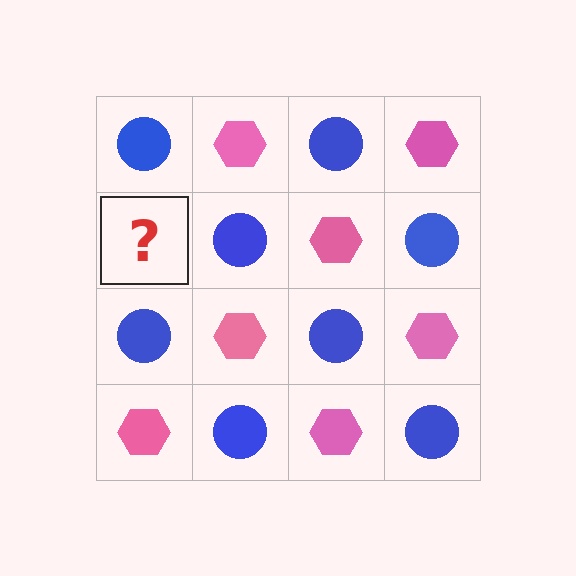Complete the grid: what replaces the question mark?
The question mark should be replaced with a pink hexagon.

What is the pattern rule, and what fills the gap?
The rule is that it alternates blue circle and pink hexagon in a checkerboard pattern. The gap should be filled with a pink hexagon.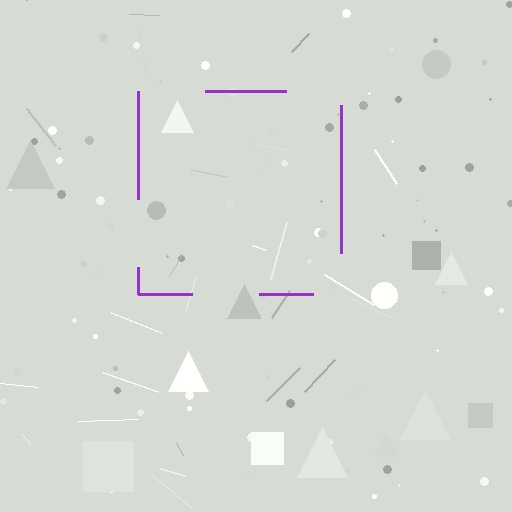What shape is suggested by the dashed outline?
The dashed outline suggests a square.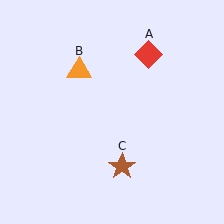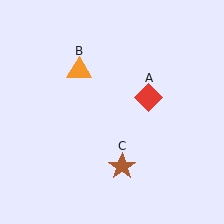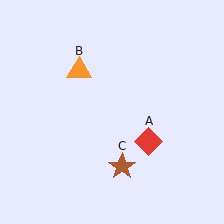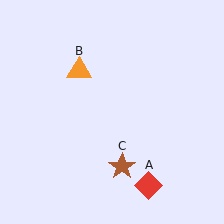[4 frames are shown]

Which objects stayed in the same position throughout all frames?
Orange triangle (object B) and brown star (object C) remained stationary.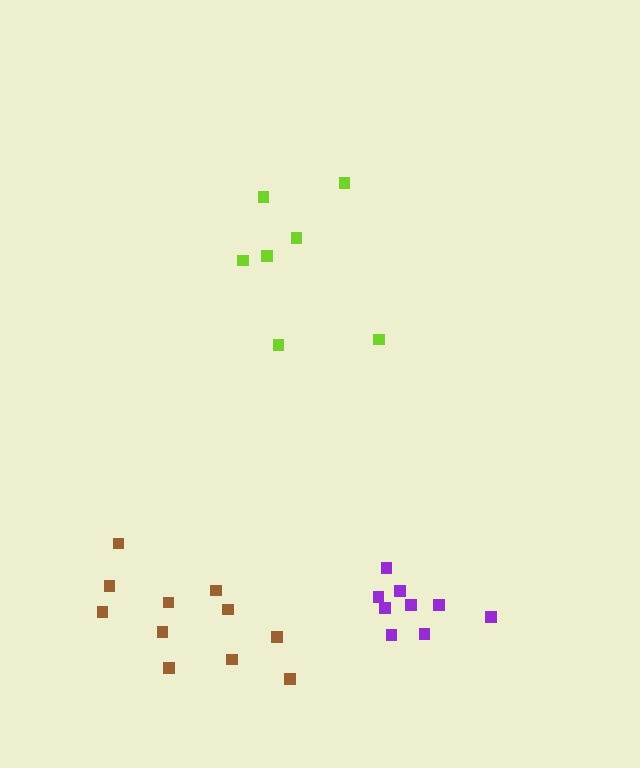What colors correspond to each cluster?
The clusters are colored: brown, lime, purple.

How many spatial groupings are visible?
There are 3 spatial groupings.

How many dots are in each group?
Group 1: 11 dots, Group 2: 7 dots, Group 3: 9 dots (27 total).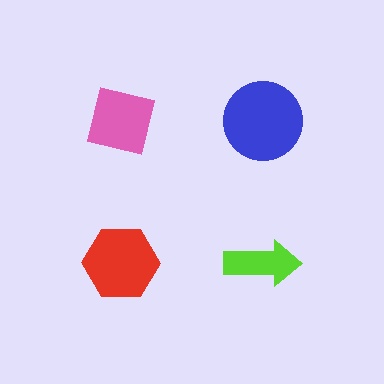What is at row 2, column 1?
A red hexagon.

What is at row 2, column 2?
A lime arrow.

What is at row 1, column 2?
A blue circle.